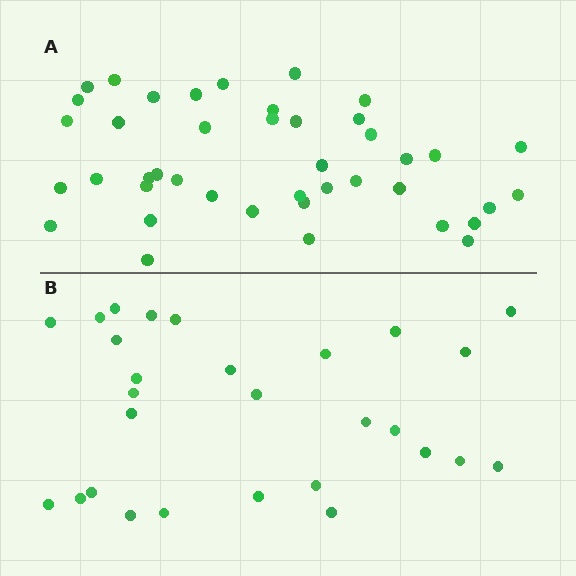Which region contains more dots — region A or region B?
Region A (the top region) has more dots.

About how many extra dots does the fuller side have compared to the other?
Region A has approximately 15 more dots than region B.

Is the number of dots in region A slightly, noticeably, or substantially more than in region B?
Region A has substantially more. The ratio is roughly 1.5 to 1.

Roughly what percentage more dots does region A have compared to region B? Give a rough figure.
About 50% more.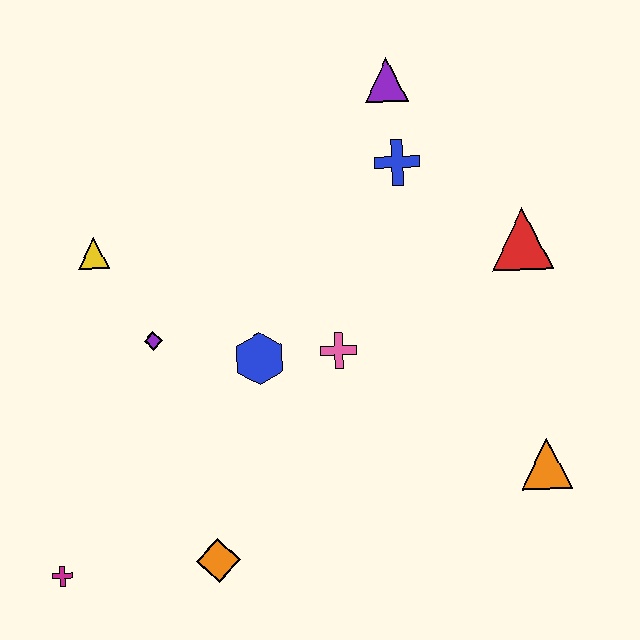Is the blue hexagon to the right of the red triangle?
No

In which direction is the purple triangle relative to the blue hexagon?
The purple triangle is above the blue hexagon.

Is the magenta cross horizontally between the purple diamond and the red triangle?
No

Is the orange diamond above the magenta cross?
Yes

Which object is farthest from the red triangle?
The magenta cross is farthest from the red triangle.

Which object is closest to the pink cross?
The blue hexagon is closest to the pink cross.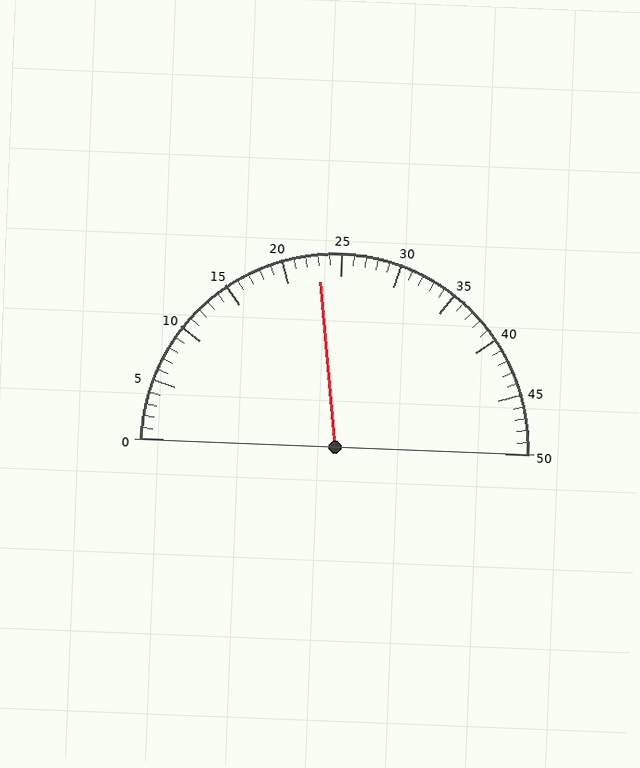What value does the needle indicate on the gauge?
The needle indicates approximately 23.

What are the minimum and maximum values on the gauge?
The gauge ranges from 0 to 50.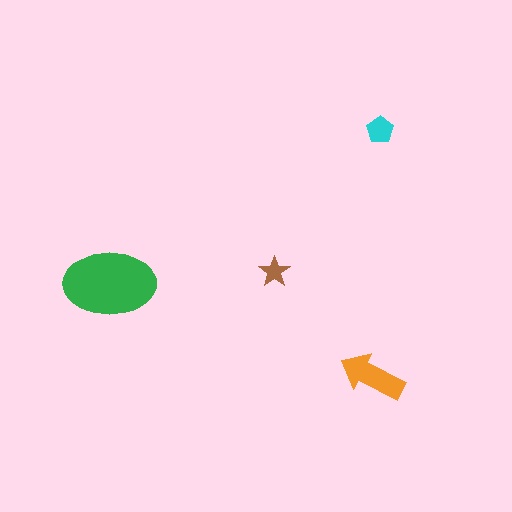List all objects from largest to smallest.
The green ellipse, the orange arrow, the cyan pentagon, the brown star.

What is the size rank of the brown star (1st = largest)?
4th.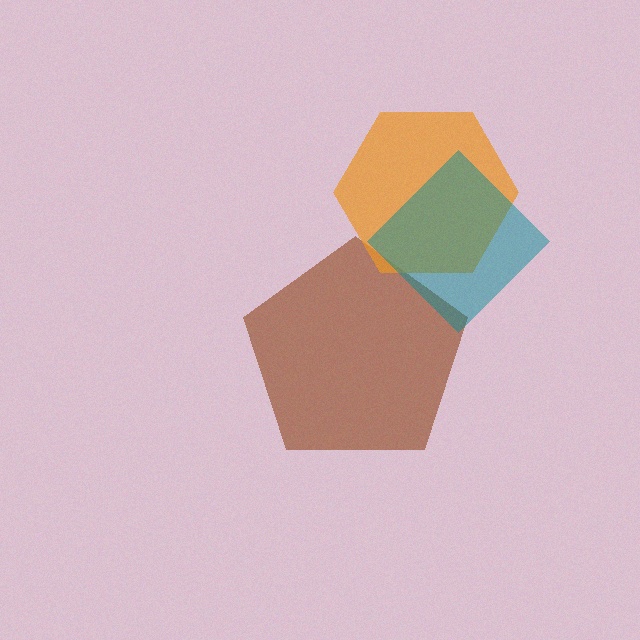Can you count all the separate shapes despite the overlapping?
Yes, there are 3 separate shapes.